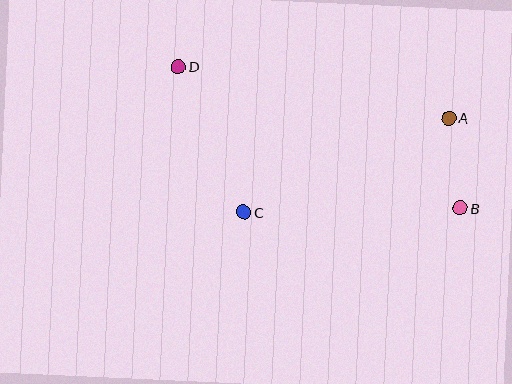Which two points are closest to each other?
Points A and B are closest to each other.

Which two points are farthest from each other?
Points B and D are farthest from each other.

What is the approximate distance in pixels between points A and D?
The distance between A and D is approximately 275 pixels.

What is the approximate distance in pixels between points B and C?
The distance between B and C is approximately 217 pixels.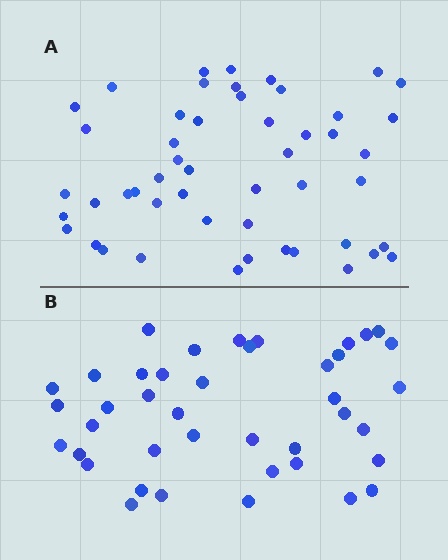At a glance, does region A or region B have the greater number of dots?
Region A (the top region) has more dots.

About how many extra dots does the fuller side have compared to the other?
Region A has roughly 8 or so more dots than region B.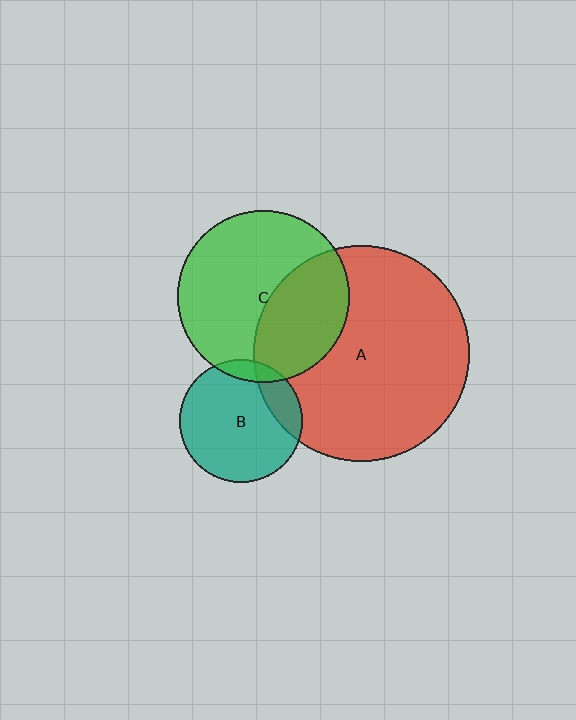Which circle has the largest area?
Circle A (red).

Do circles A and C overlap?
Yes.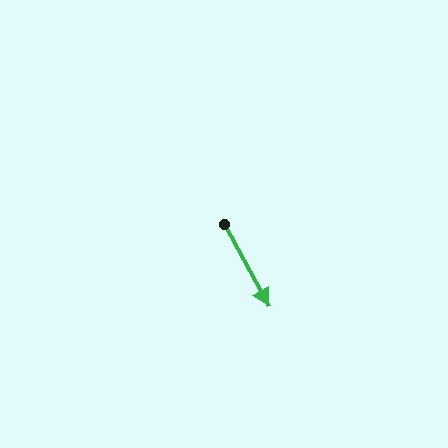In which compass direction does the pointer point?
Southeast.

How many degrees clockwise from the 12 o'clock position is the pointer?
Approximately 151 degrees.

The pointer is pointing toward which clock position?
Roughly 5 o'clock.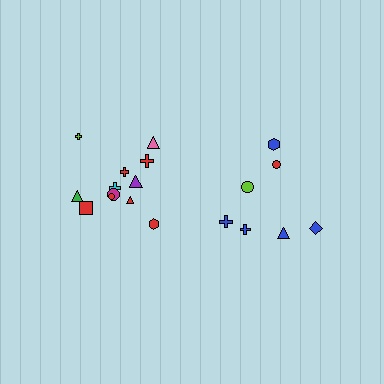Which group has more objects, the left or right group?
The left group.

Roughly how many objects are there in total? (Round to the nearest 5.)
Roughly 20 objects in total.